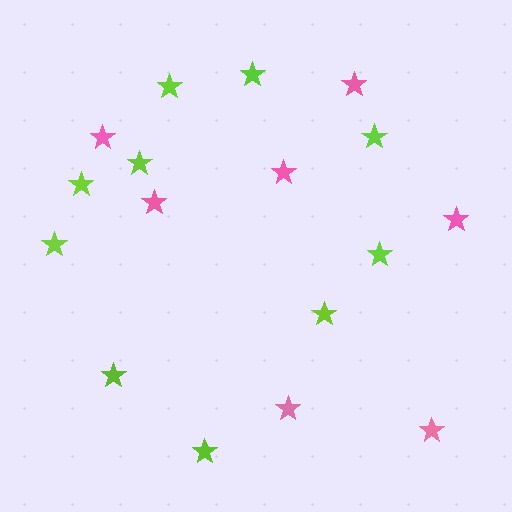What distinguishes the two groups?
There are 2 groups: one group of pink stars (7) and one group of lime stars (10).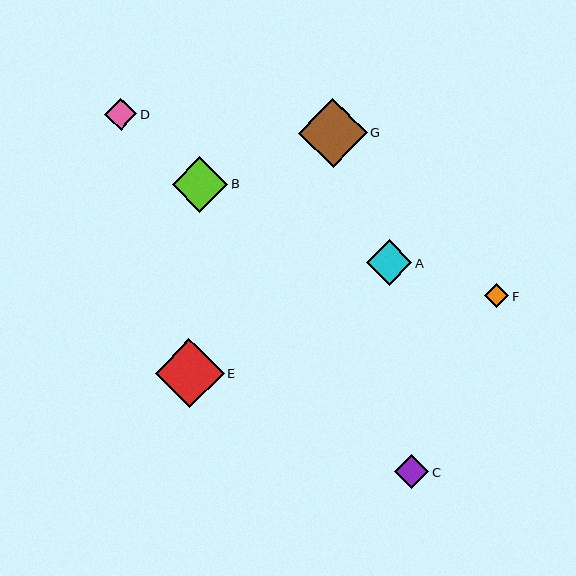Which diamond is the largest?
Diamond G is the largest with a size of approximately 69 pixels.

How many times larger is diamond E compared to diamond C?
Diamond E is approximately 2.0 times the size of diamond C.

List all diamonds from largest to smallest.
From largest to smallest: G, E, B, A, C, D, F.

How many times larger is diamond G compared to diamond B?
Diamond G is approximately 1.2 times the size of diamond B.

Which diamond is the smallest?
Diamond F is the smallest with a size of approximately 24 pixels.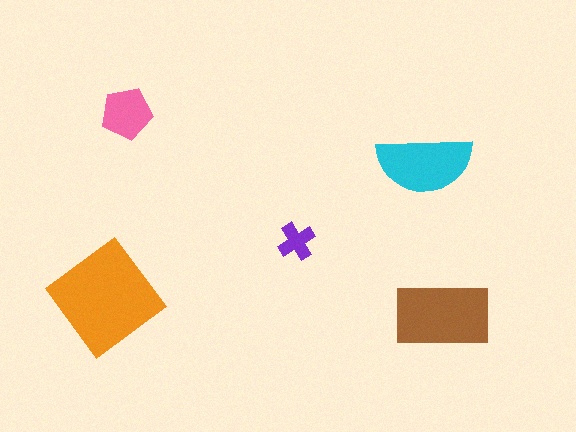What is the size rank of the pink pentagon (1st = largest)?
4th.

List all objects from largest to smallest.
The orange diamond, the brown rectangle, the cyan semicircle, the pink pentagon, the purple cross.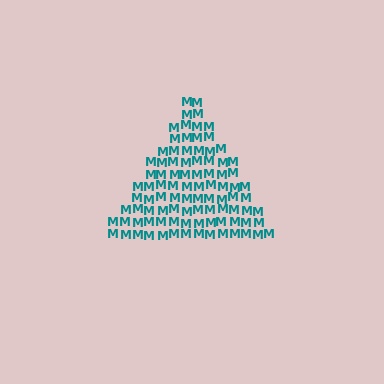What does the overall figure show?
The overall figure shows a triangle.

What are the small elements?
The small elements are letter M's.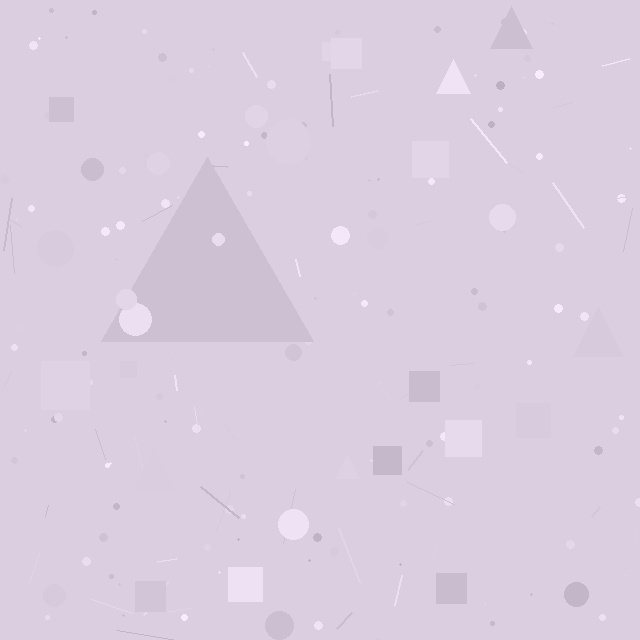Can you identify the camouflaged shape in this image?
The camouflaged shape is a triangle.